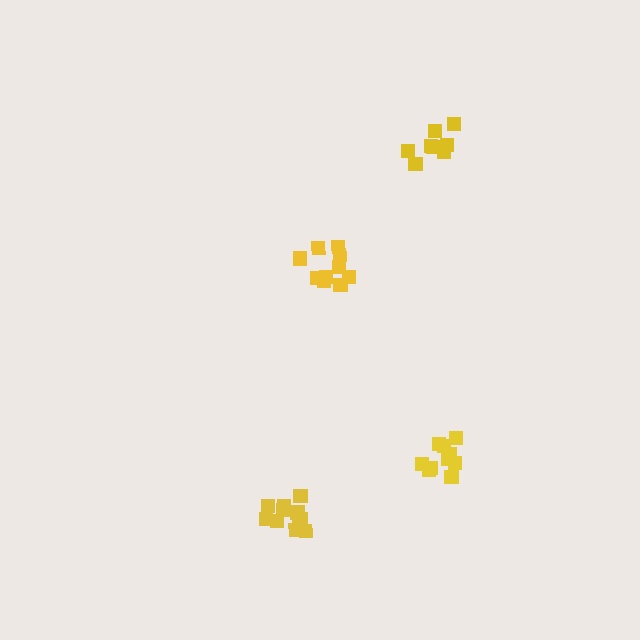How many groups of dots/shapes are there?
There are 4 groups.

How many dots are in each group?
Group 1: 8 dots, Group 2: 12 dots, Group 3: 11 dots, Group 4: 10 dots (41 total).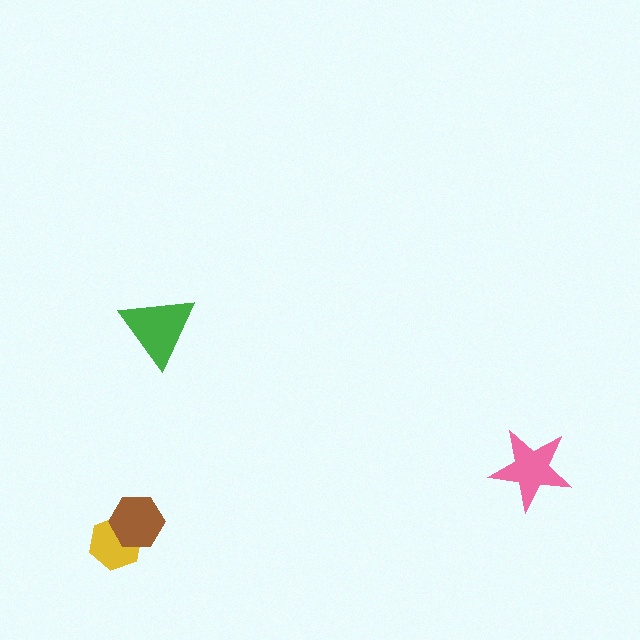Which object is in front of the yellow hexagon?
The brown hexagon is in front of the yellow hexagon.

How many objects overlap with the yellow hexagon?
1 object overlaps with the yellow hexagon.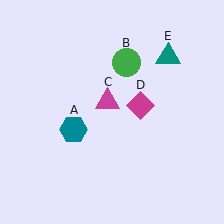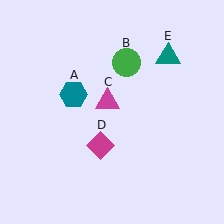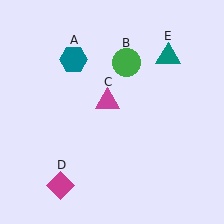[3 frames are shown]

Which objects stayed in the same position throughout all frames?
Green circle (object B) and magenta triangle (object C) and teal triangle (object E) remained stationary.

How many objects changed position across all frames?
2 objects changed position: teal hexagon (object A), magenta diamond (object D).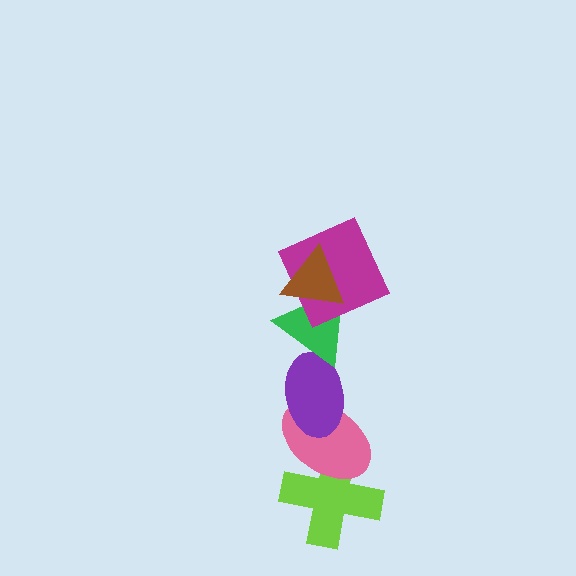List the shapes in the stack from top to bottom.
From top to bottom: the brown triangle, the magenta square, the green triangle, the purple ellipse, the pink ellipse, the lime cross.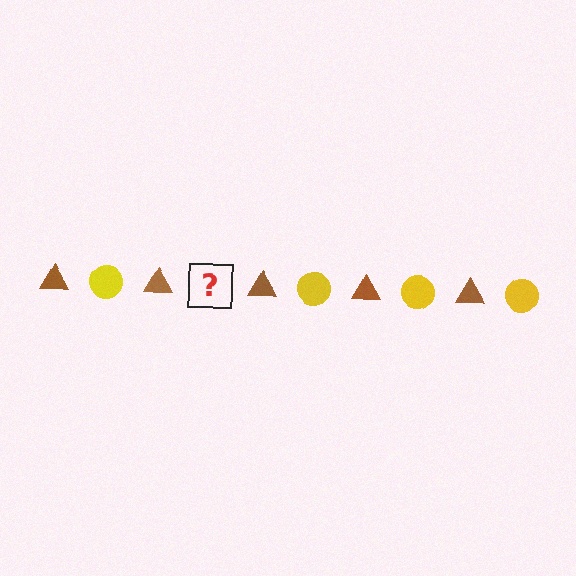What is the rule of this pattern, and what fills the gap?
The rule is that the pattern alternates between brown triangle and yellow circle. The gap should be filled with a yellow circle.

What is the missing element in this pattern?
The missing element is a yellow circle.